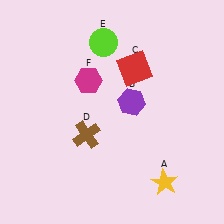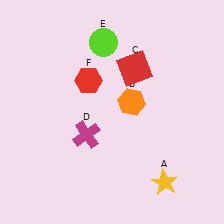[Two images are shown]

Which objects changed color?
B changed from purple to orange. D changed from brown to magenta. F changed from magenta to red.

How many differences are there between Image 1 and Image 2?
There are 3 differences between the two images.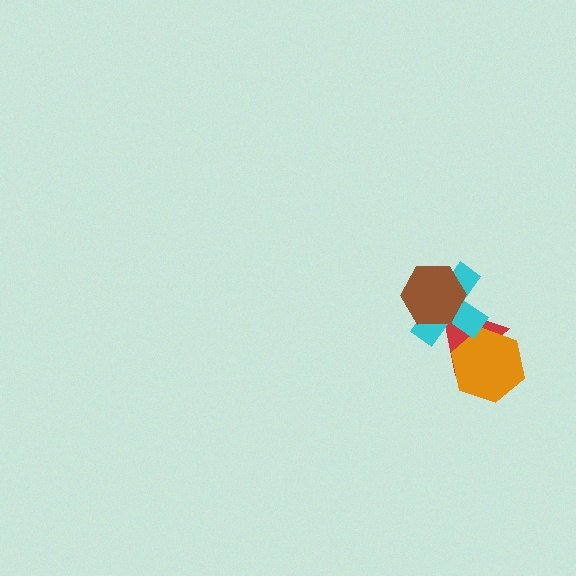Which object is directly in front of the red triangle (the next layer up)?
The orange hexagon is directly in front of the red triangle.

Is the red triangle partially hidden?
Yes, it is partially covered by another shape.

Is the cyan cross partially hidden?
Yes, it is partially covered by another shape.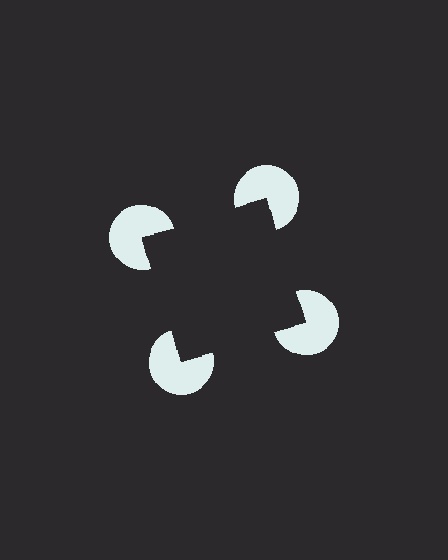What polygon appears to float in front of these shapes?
An illusory square — its edges are inferred from the aligned wedge cuts in the pac-man discs, not physically drawn.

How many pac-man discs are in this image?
There are 4 — one at each vertex of the illusory square.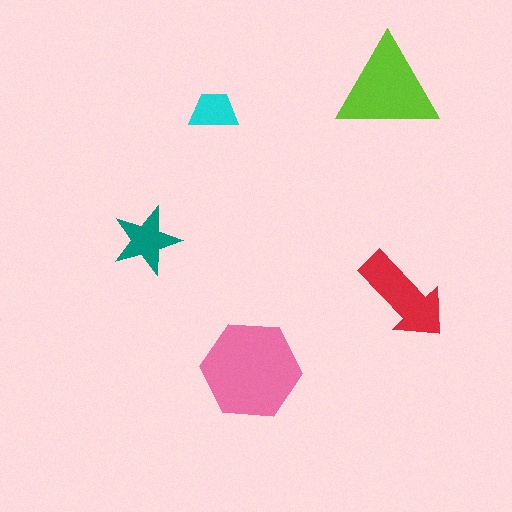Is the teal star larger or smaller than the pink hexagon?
Smaller.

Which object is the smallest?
The cyan trapezoid.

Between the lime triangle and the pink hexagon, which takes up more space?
The pink hexagon.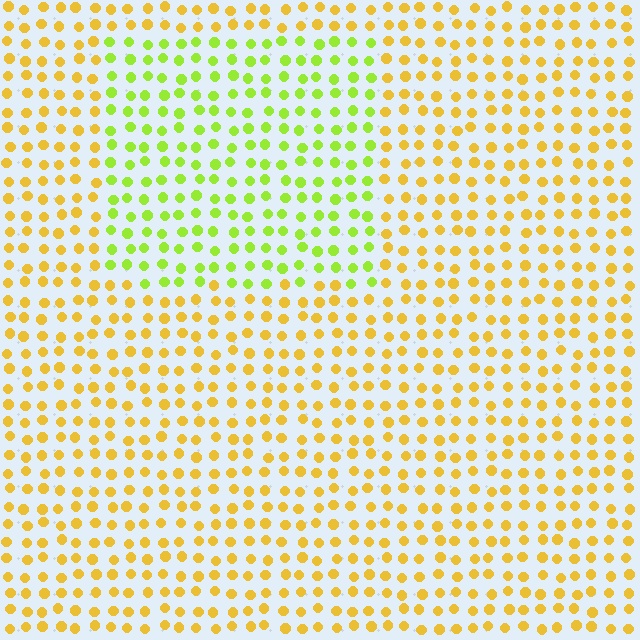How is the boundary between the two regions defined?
The boundary is defined purely by a slight shift in hue (about 42 degrees). Spacing, size, and orientation are identical on both sides.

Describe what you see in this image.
The image is filled with small yellow elements in a uniform arrangement. A rectangle-shaped region is visible where the elements are tinted to a slightly different hue, forming a subtle color boundary.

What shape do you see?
I see a rectangle.